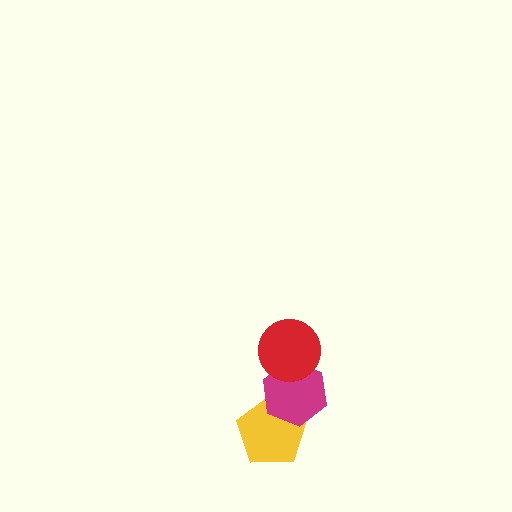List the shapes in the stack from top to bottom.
From top to bottom: the red circle, the magenta hexagon, the yellow pentagon.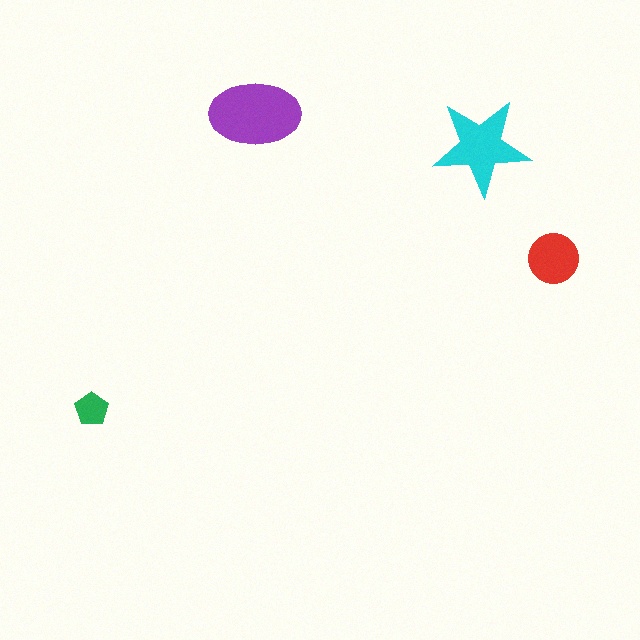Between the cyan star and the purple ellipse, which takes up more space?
The purple ellipse.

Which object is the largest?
The purple ellipse.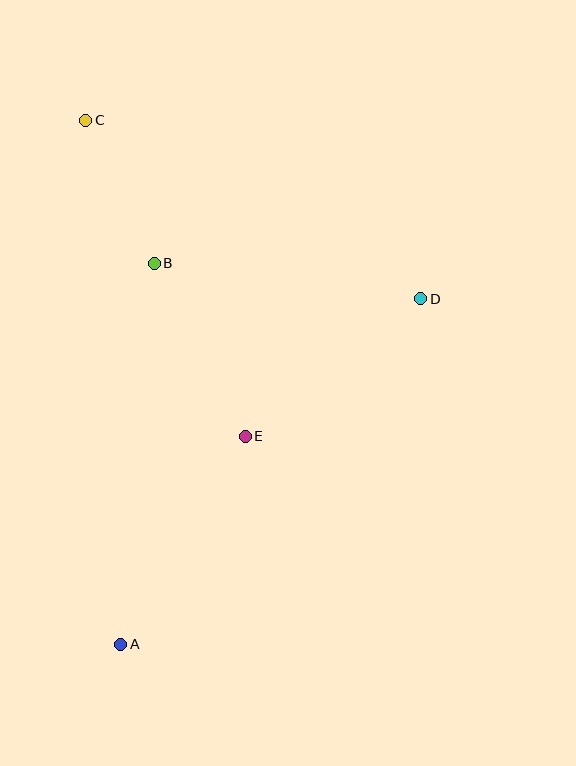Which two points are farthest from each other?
Points A and C are farthest from each other.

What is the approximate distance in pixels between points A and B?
The distance between A and B is approximately 383 pixels.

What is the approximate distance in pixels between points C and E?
The distance between C and E is approximately 354 pixels.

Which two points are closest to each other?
Points B and C are closest to each other.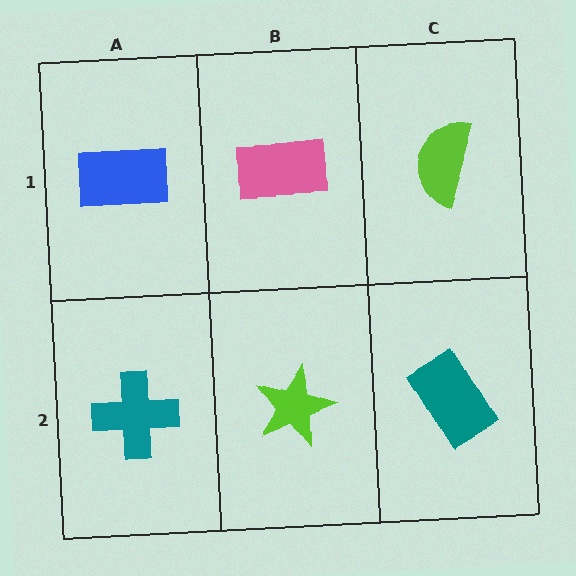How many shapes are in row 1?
3 shapes.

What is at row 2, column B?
A lime star.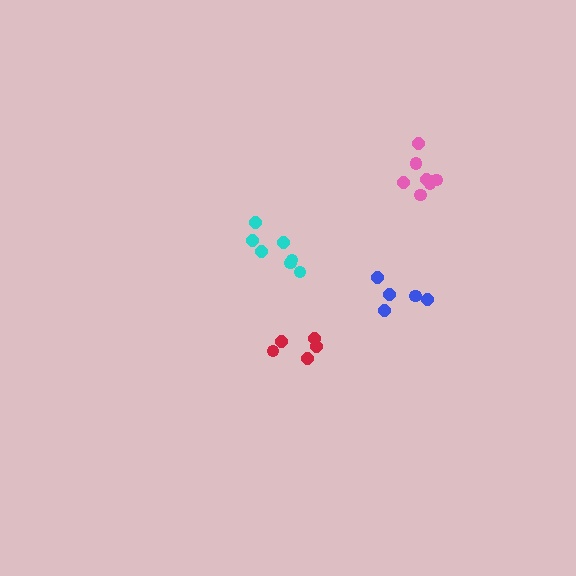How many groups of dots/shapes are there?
There are 4 groups.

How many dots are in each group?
Group 1: 5 dots, Group 2: 8 dots, Group 3: 5 dots, Group 4: 7 dots (25 total).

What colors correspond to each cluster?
The clusters are colored: blue, pink, red, cyan.